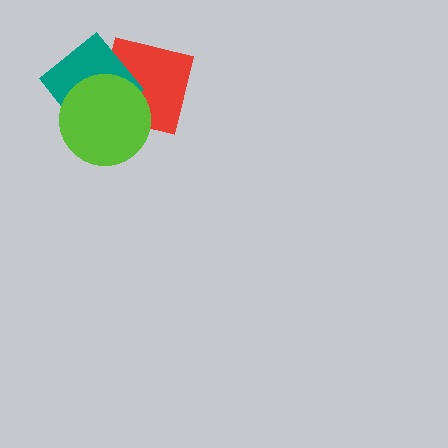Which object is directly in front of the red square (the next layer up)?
The teal diamond is directly in front of the red square.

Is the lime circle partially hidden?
No, no other shape covers it.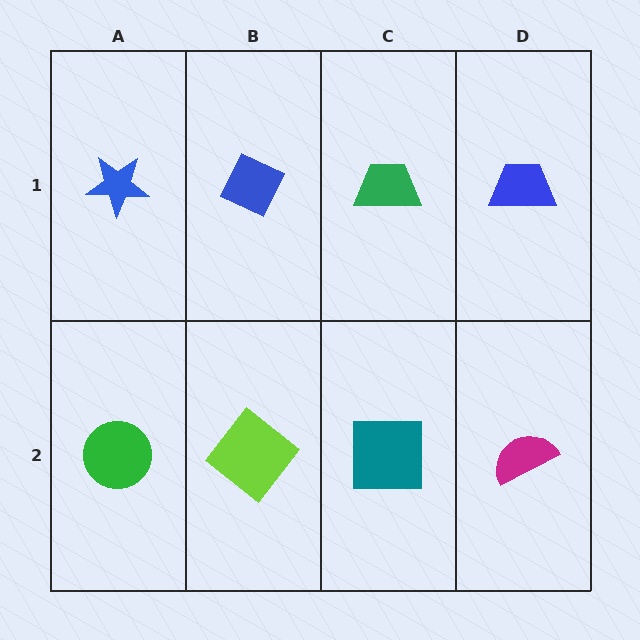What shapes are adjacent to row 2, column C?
A green trapezoid (row 1, column C), a lime diamond (row 2, column B), a magenta semicircle (row 2, column D).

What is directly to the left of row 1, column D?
A green trapezoid.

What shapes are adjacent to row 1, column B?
A lime diamond (row 2, column B), a blue star (row 1, column A), a green trapezoid (row 1, column C).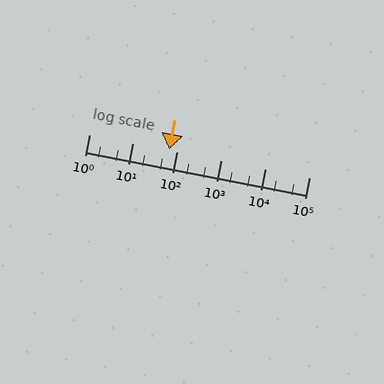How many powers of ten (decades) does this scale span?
The scale spans 5 decades, from 1 to 100000.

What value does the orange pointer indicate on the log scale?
The pointer indicates approximately 66.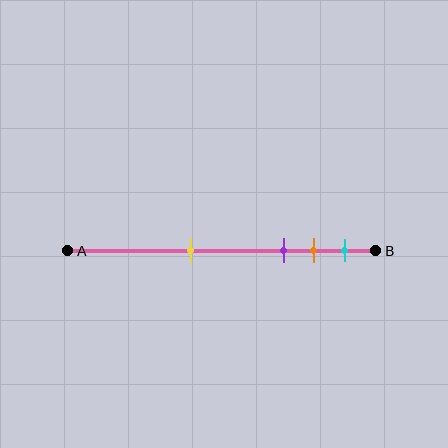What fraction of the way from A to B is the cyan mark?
The cyan mark is approximately 90% (0.9) of the way from A to B.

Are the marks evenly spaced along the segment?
No, the marks are not evenly spaced.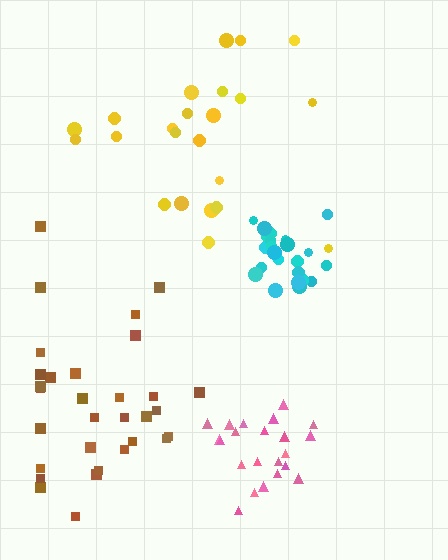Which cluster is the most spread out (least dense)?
Yellow.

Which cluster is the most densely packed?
Cyan.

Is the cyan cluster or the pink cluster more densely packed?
Cyan.